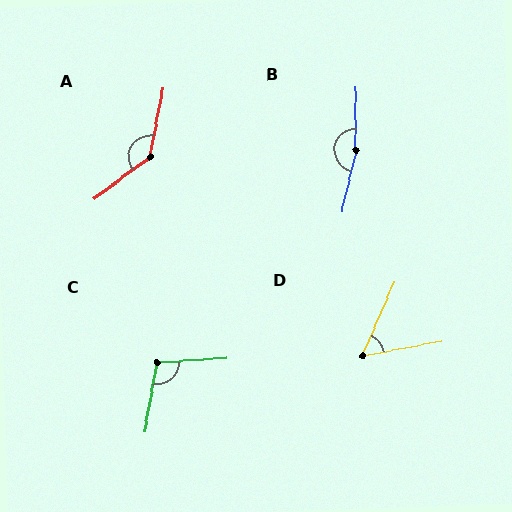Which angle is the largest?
B, at approximately 167 degrees.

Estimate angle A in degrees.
Approximately 138 degrees.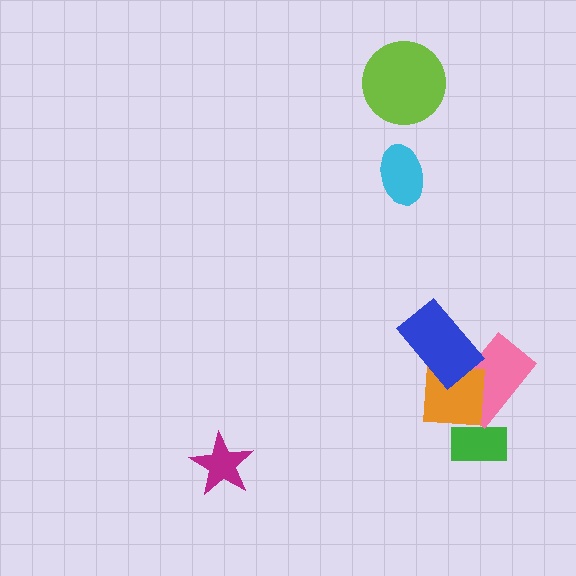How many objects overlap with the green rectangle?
1 object overlaps with the green rectangle.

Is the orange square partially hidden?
Yes, it is partially covered by another shape.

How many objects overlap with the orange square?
3 objects overlap with the orange square.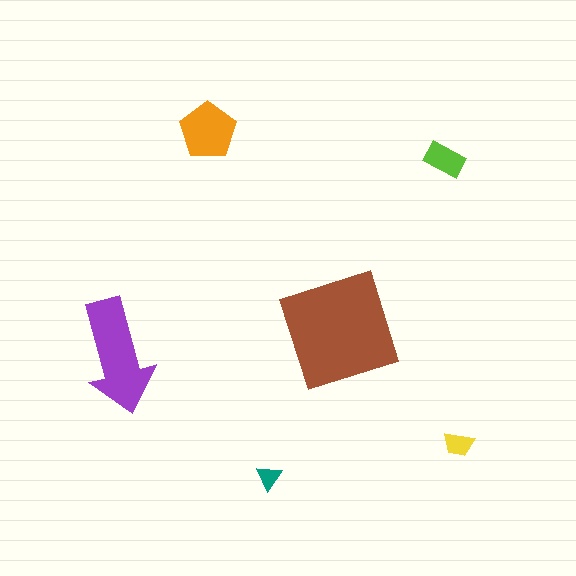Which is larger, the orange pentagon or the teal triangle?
The orange pentagon.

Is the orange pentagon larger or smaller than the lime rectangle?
Larger.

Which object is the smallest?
The teal triangle.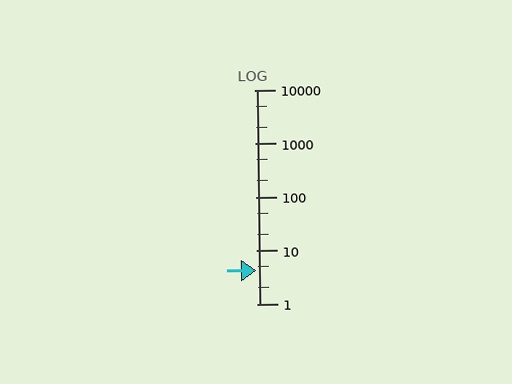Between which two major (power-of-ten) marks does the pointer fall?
The pointer is between 1 and 10.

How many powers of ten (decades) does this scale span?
The scale spans 4 decades, from 1 to 10000.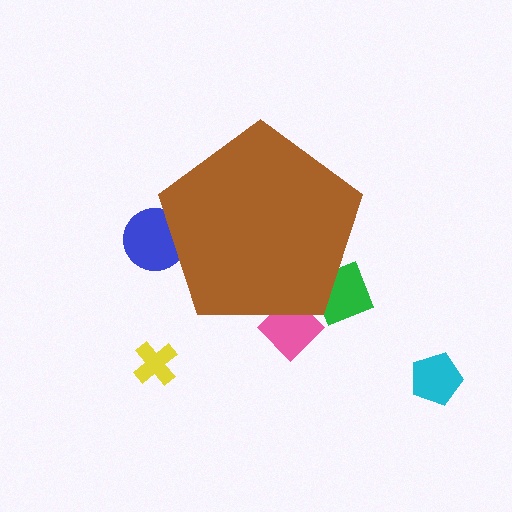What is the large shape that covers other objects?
A brown pentagon.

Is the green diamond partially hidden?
Yes, the green diamond is partially hidden behind the brown pentagon.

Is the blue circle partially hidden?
Yes, the blue circle is partially hidden behind the brown pentagon.